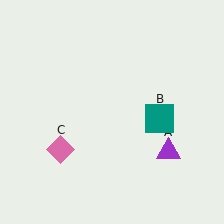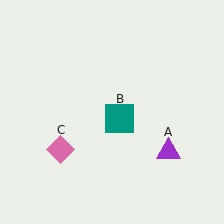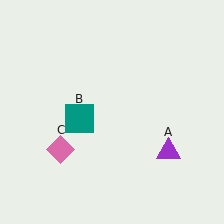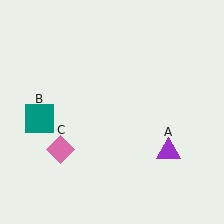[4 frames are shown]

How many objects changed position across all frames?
1 object changed position: teal square (object B).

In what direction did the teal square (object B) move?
The teal square (object B) moved left.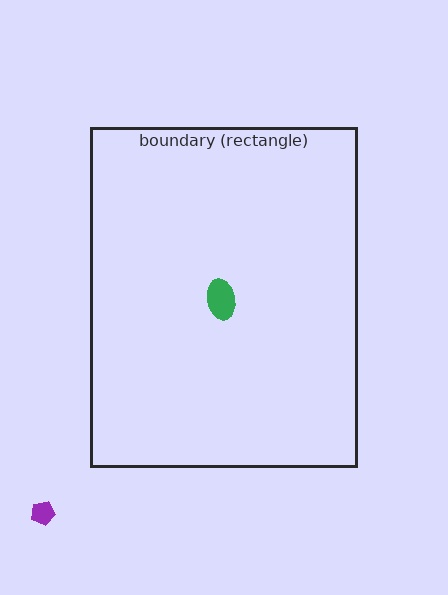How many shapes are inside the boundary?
1 inside, 1 outside.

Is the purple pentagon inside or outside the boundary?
Outside.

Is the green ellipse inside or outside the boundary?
Inside.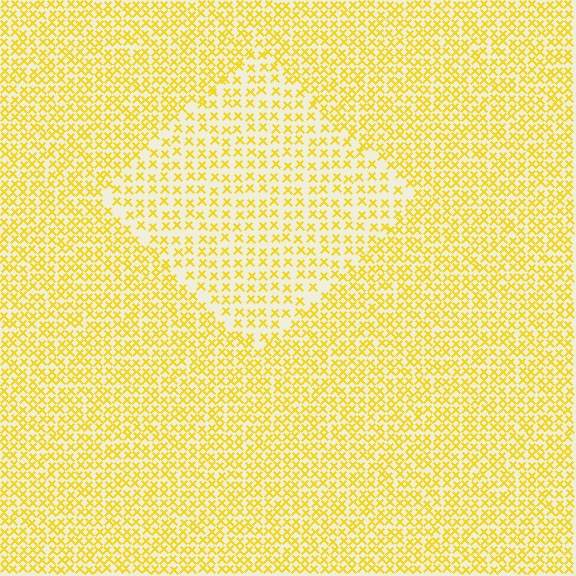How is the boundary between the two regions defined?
The boundary is defined by a change in element density (approximately 1.7x ratio). All elements are the same color, size, and shape.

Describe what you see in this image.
The image contains small yellow elements arranged at two different densities. A diamond-shaped region is visible where the elements are less densely packed than the surrounding area.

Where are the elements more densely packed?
The elements are more densely packed outside the diamond boundary.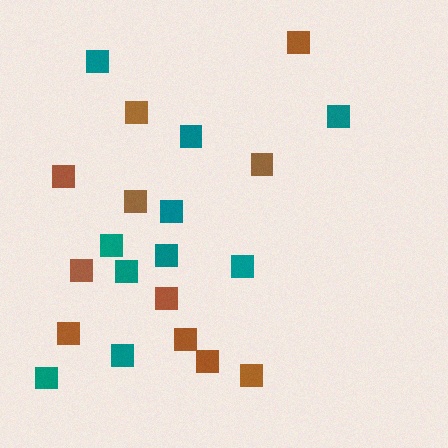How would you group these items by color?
There are 2 groups: one group of brown squares (11) and one group of teal squares (10).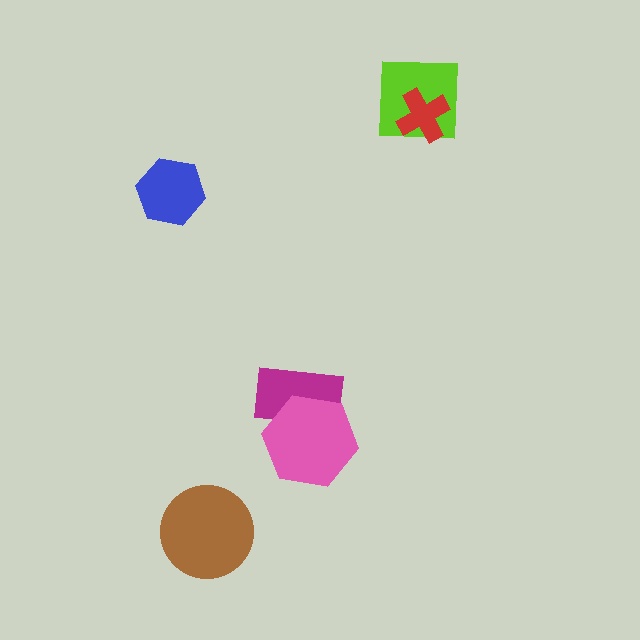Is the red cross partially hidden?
No, no other shape covers it.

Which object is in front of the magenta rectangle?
The pink hexagon is in front of the magenta rectangle.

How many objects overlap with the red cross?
1 object overlaps with the red cross.